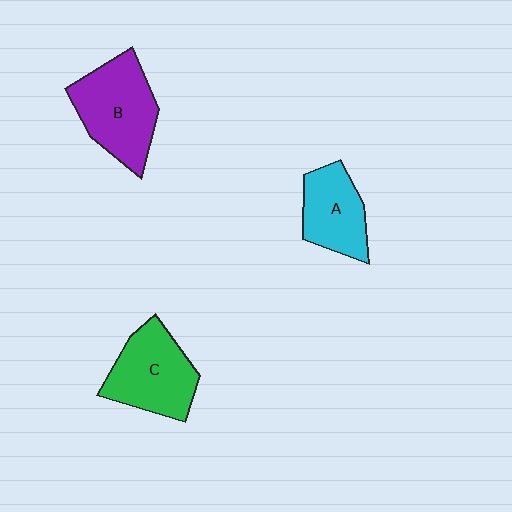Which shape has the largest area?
Shape B (purple).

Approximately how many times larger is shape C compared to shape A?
Approximately 1.3 times.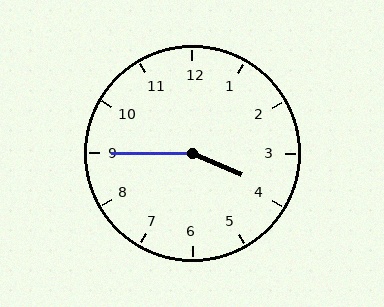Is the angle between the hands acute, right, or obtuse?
It is obtuse.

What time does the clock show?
3:45.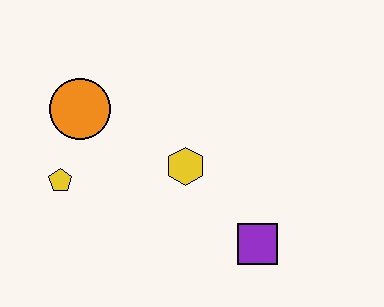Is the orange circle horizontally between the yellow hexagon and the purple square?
No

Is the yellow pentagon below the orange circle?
Yes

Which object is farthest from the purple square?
The orange circle is farthest from the purple square.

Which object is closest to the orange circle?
The yellow pentagon is closest to the orange circle.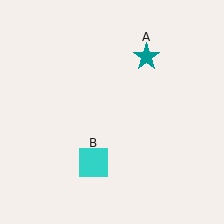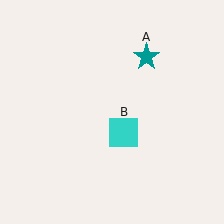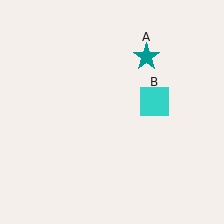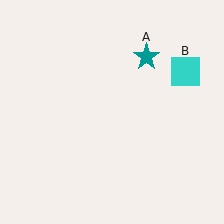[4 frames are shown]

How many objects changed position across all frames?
1 object changed position: cyan square (object B).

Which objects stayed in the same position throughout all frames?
Teal star (object A) remained stationary.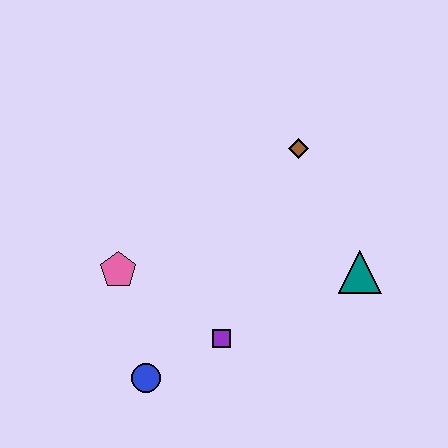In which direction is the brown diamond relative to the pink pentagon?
The brown diamond is to the right of the pink pentagon.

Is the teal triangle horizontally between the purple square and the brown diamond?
No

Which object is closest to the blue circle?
The purple square is closest to the blue circle.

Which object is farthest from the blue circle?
The brown diamond is farthest from the blue circle.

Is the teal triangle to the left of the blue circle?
No